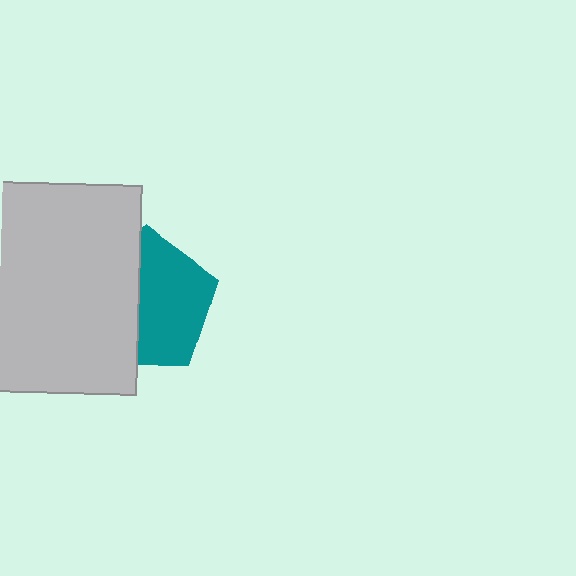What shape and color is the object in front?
The object in front is a light gray rectangle.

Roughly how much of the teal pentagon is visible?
About half of it is visible (roughly 55%).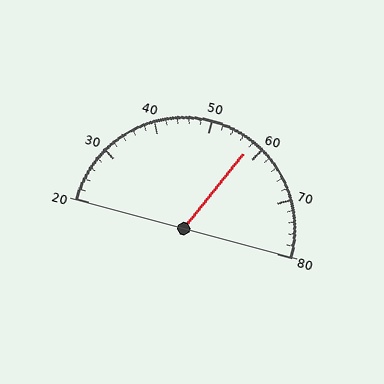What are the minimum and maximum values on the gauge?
The gauge ranges from 20 to 80.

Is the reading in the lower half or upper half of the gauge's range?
The reading is in the upper half of the range (20 to 80).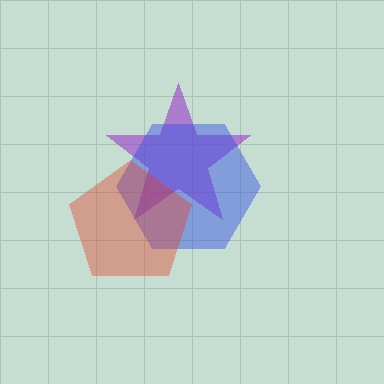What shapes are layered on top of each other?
The layered shapes are: a purple star, a blue hexagon, a red pentagon.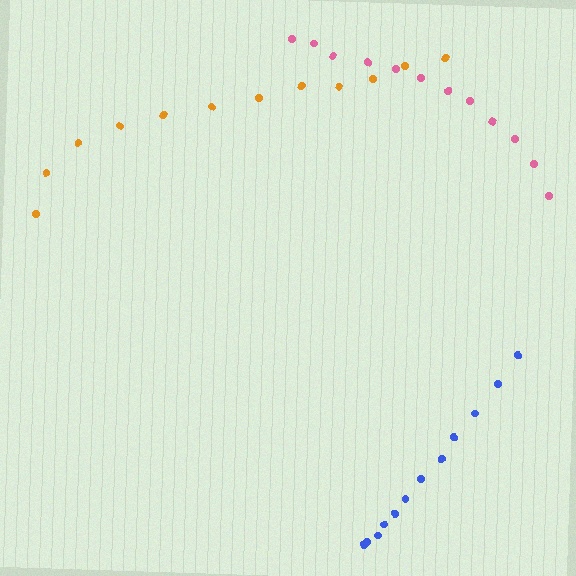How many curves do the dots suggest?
There are 3 distinct paths.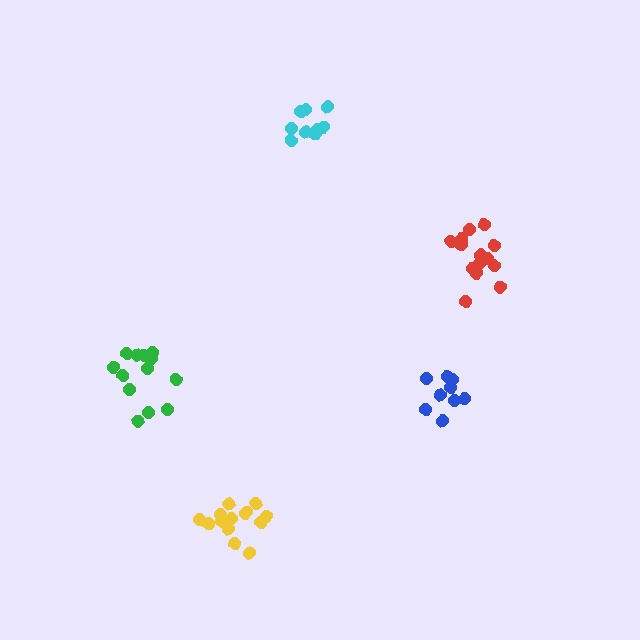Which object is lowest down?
The yellow cluster is bottommost.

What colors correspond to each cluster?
The clusters are colored: cyan, blue, yellow, red, green.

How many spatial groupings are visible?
There are 5 spatial groupings.